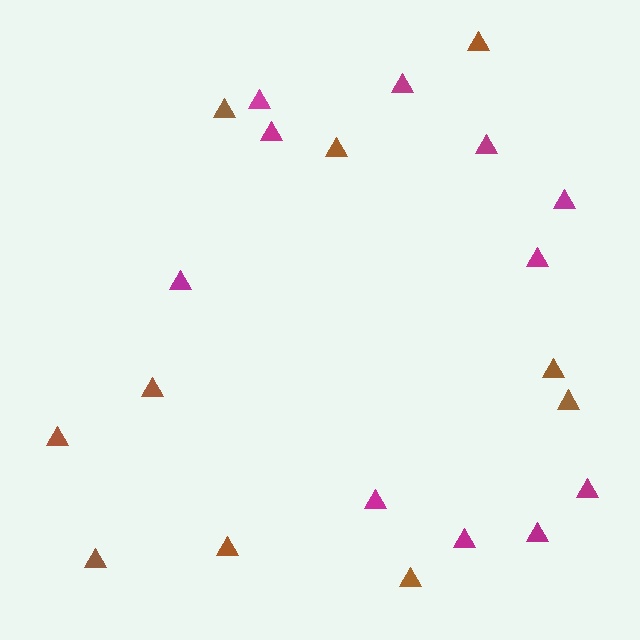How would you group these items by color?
There are 2 groups: one group of brown triangles (10) and one group of magenta triangles (11).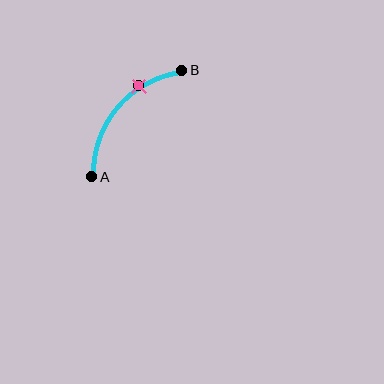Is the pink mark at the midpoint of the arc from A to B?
No. The pink mark lies on the arc but is closer to endpoint B. The arc midpoint would be at the point on the curve equidistant along the arc from both A and B.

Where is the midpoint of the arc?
The arc midpoint is the point on the curve farthest from the straight line joining A and B. It sits above and to the left of that line.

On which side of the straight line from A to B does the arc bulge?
The arc bulges above and to the left of the straight line connecting A and B.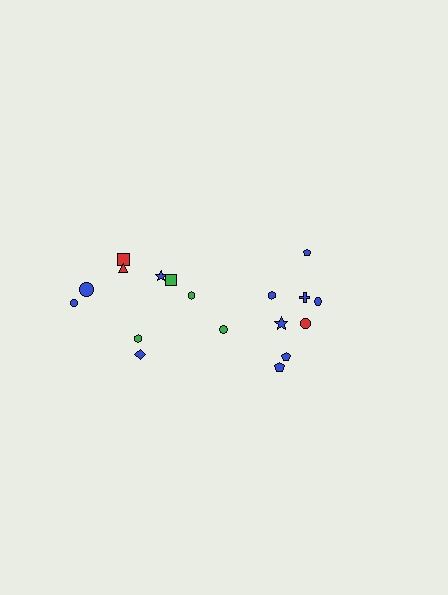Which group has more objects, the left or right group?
The left group.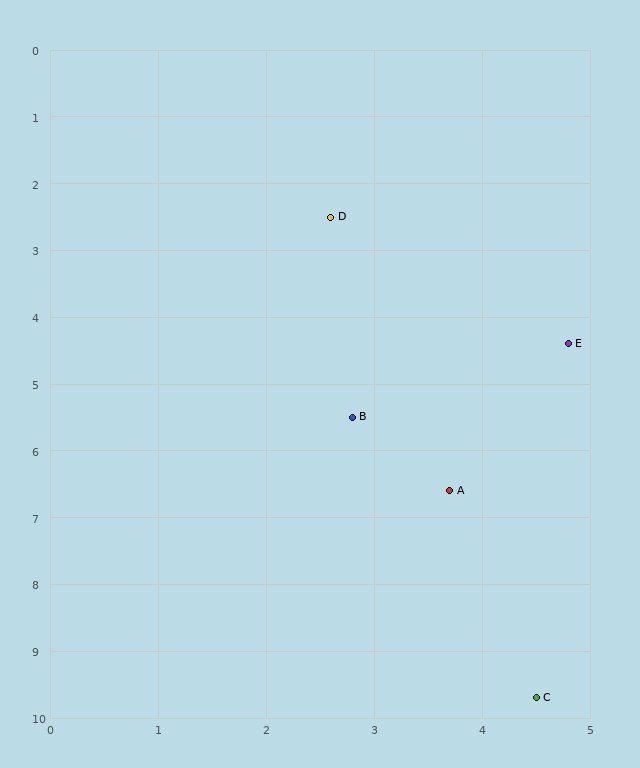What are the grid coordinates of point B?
Point B is at approximately (2.8, 5.5).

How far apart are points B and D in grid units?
Points B and D are about 3.0 grid units apart.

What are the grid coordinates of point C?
Point C is at approximately (4.5, 9.7).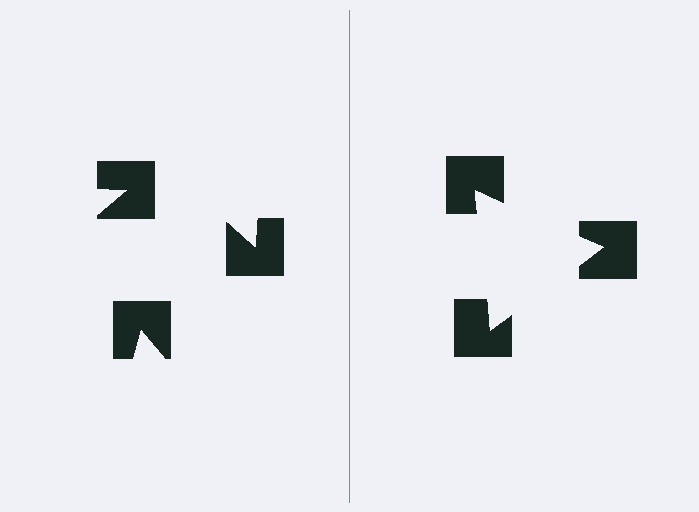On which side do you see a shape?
An illusory triangle appears on the right side. On the left side the wedge cuts are rotated, so no coherent shape forms.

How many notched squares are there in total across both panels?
6 — 3 on each side.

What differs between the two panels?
The notched squares are positioned identically on both sides; only the wedge orientations differ. On the right they align to a triangle; on the left they are misaligned.